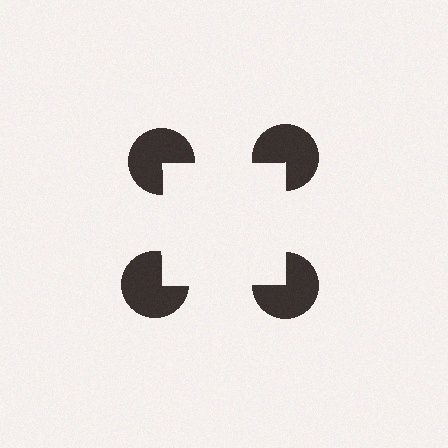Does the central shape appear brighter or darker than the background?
It typically appears slightly brighter than the background, even though no actual brightness change is drawn.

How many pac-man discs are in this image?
There are 4 — one at each vertex of the illusory square.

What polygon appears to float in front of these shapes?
An illusory square — its edges are inferred from the aligned wedge cuts in the pac-man discs, not physically drawn.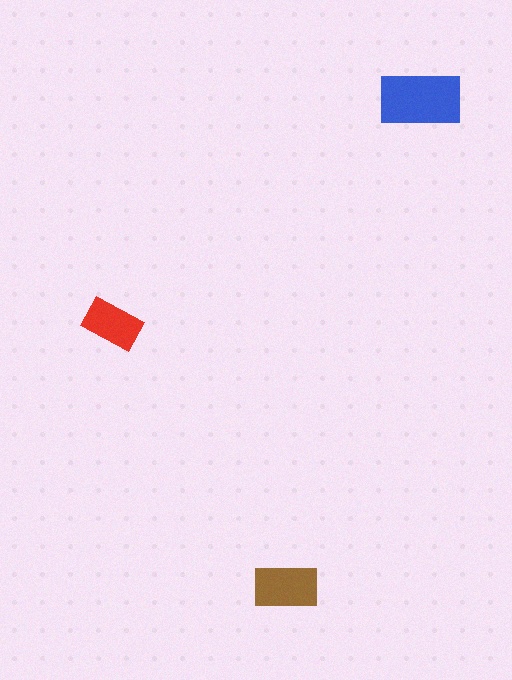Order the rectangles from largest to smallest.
the blue one, the brown one, the red one.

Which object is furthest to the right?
The blue rectangle is rightmost.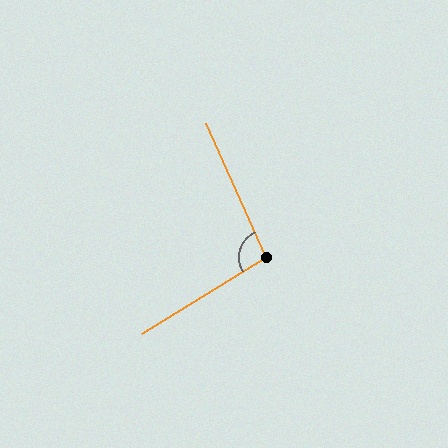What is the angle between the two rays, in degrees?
Approximately 98 degrees.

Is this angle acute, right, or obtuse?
It is obtuse.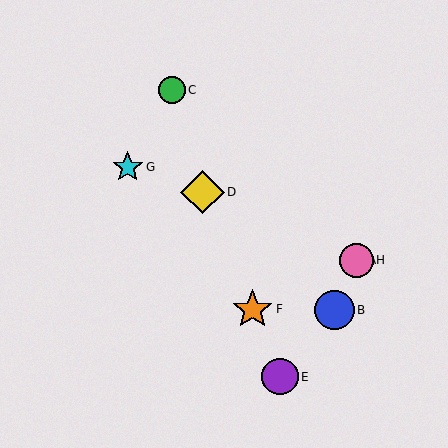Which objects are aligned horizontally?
Objects A, H are aligned horizontally.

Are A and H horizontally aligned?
Yes, both are at y≈261.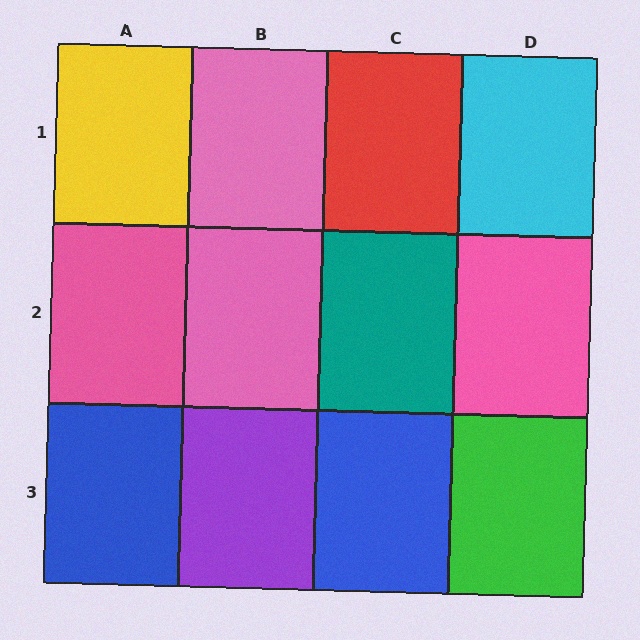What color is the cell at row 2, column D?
Pink.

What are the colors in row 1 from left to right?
Yellow, pink, red, cyan.